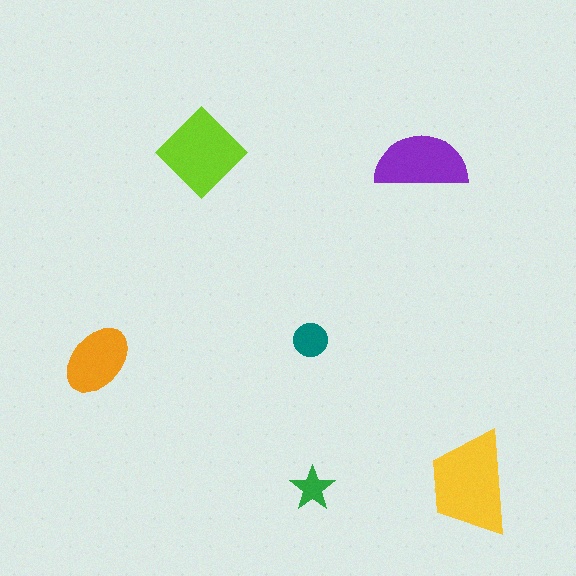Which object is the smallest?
The green star.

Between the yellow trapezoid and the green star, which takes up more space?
The yellow trapezoid.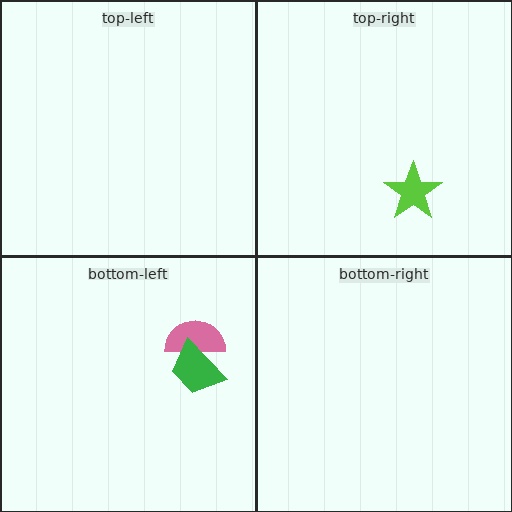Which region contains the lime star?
The top-right region.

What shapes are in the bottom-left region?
The pink semicircle, the green trapezoid.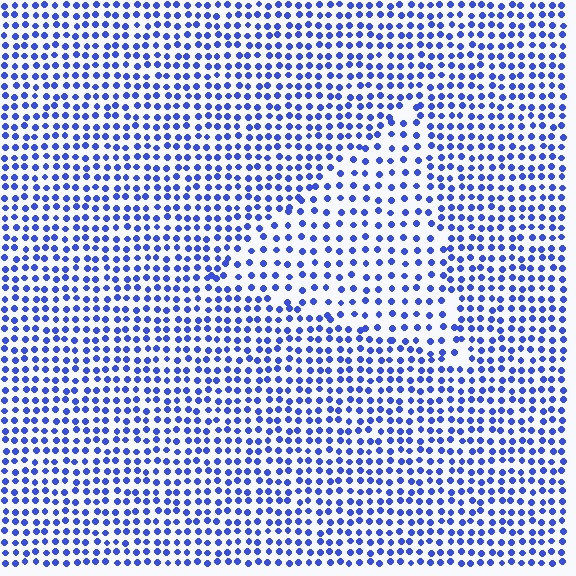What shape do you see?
I see a triangle.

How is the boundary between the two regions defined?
The boundary is defined by a change in element density (approximately 1.6x ratio). All elements are the same color, size, and shape.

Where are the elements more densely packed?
The elements are more densely packed outside the triangle boundary.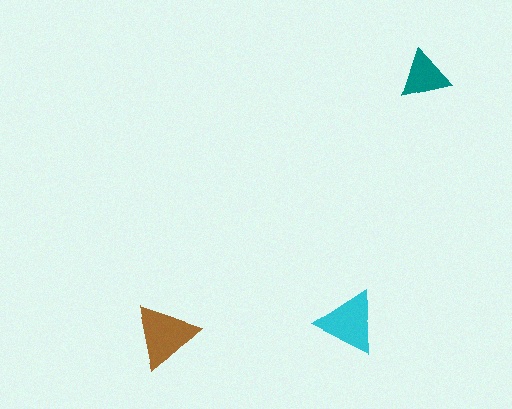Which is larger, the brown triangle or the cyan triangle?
The brown one.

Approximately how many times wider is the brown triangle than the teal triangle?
About 1.5 times wider.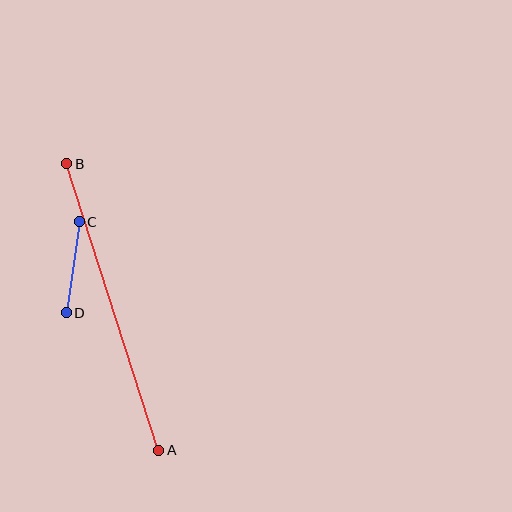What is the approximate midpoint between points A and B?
The midpoint is at approximately (113, 307) pixels.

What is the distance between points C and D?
The distance is approximately 92 pixels.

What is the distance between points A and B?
The distance is approximately 301 pixels.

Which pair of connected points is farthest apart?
Points A and B are farthest apart.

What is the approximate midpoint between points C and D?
The midpoint is at approximately (73, 267) pixels.